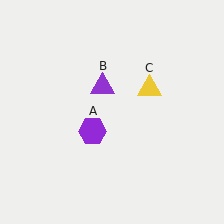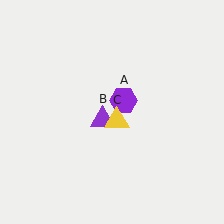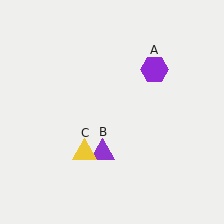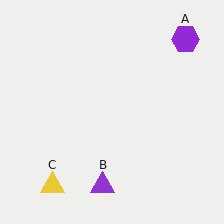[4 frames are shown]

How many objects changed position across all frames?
3 objects changed position: purple hexagon (object A), purple triangle (object B), yellow triangle (object C).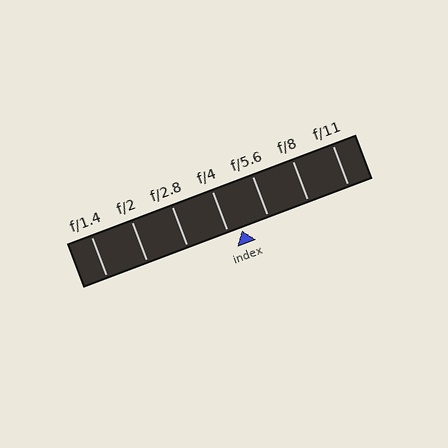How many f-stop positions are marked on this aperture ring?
There are 7 f-stop positions marked.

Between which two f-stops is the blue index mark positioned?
The index mark is between f/4 and f/5.6.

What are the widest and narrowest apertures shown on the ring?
The widest aperture shown is f/1.4 and the narrowest is f/11.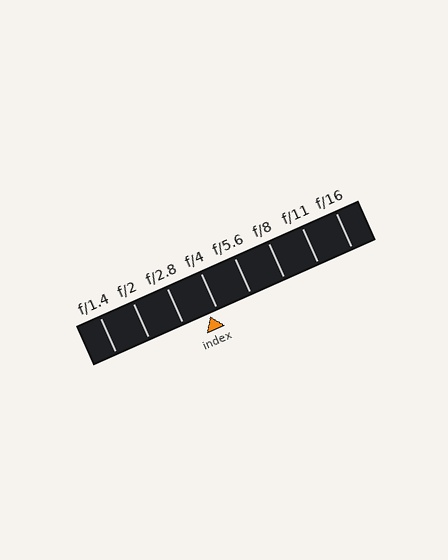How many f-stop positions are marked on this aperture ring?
There are 8 f-stop positions marked.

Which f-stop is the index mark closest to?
The index mark is closest to f/4.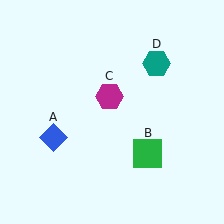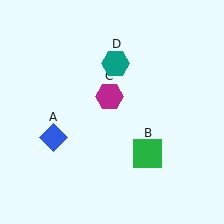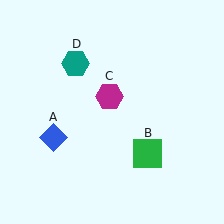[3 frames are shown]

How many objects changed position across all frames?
1 object changed position: teal hexagon (object D).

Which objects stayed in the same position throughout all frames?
Blue diamond (object A) and green square (object B) and magenta hexagon (object C) remained stationary.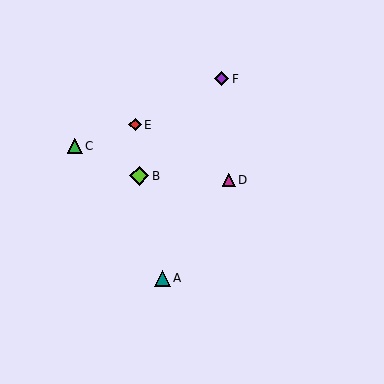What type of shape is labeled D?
Shape D is a magenta triangle.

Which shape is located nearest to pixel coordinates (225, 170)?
The magenta triangle (labeled D) at (229, 180) is nearest to that location.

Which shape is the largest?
The lime diamond (labeled B) is the largest.